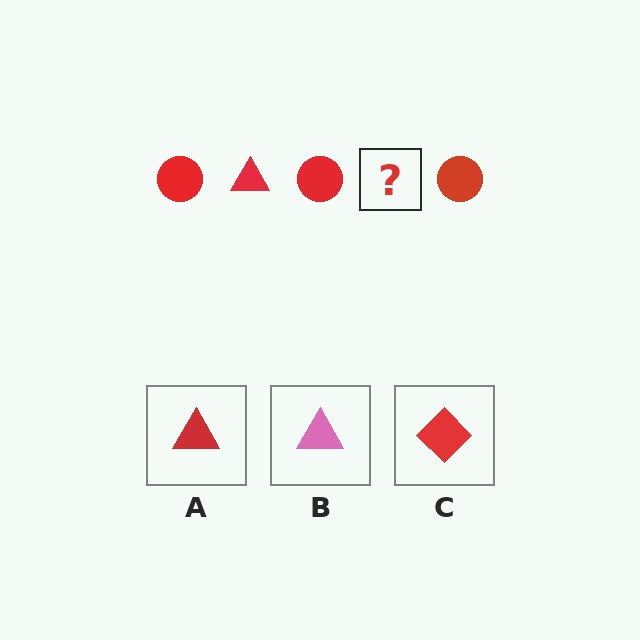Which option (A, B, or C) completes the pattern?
A.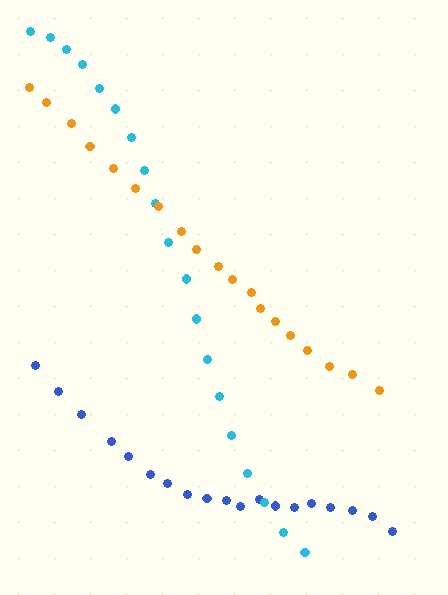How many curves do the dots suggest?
There are 3 distinct paths.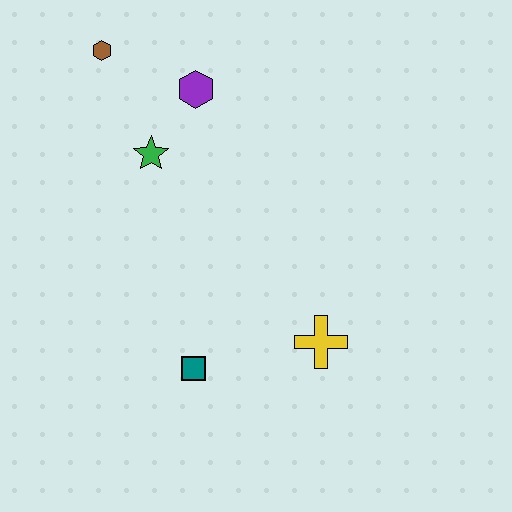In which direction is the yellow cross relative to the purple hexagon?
The yellow cross is below the purple hexagon.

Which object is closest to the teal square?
The yellow cross is closest to the teal square.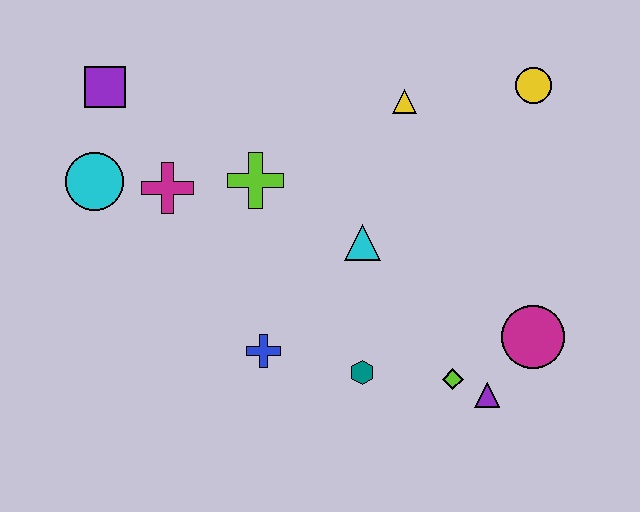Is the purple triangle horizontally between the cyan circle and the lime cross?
No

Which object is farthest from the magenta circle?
The purple square is farthest from the magenta circle.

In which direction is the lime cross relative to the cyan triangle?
The lime cross is to the left of the cyan triangle.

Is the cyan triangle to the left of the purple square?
No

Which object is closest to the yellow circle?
The yellow triangle is closest to the yellow circle.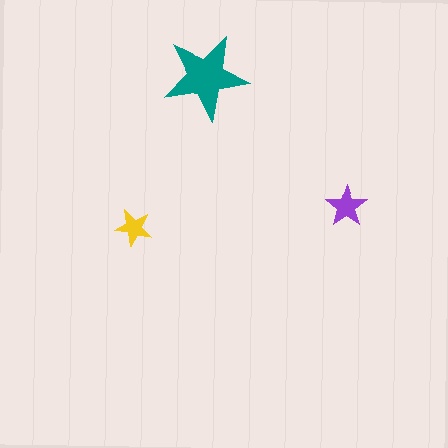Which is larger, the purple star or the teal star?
The teal one.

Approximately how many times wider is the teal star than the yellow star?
About 2.5 times wider.